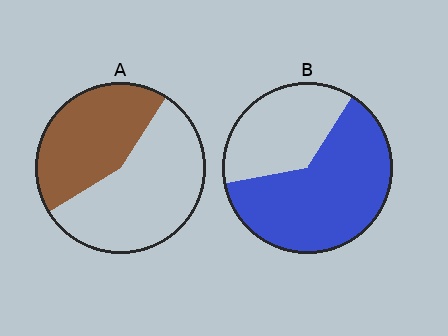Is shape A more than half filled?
No.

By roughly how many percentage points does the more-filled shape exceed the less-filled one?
By roughly 20 percentage points (B over A).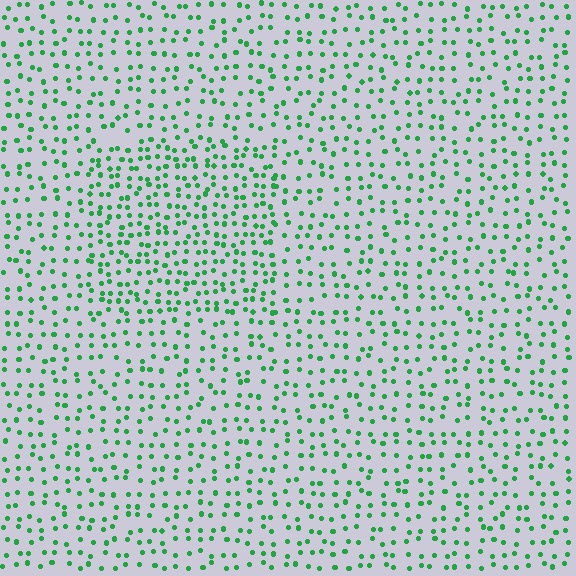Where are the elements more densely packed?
The elements are more densely packed inside the rectangle boundary.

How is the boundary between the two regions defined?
The boundary is defined by a change in element density (approximately 1.6x ratio). All elements are the same color, size, and shape.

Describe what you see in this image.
The image contains small green elements arranged at two different densities. A rectangle-shaped region is visible where the elements are more densely packed than the surrounding area.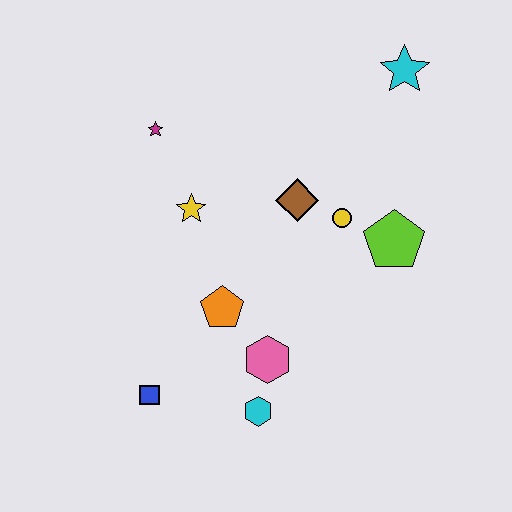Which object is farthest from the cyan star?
The blue square is farthest from the cyan star.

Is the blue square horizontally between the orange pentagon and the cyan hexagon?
No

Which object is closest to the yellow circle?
The brown diamond is closest to the yellow circle.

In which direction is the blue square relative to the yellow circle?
The blue square is to the left of the yellow circle.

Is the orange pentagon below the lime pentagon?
Yes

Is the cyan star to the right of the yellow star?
Yes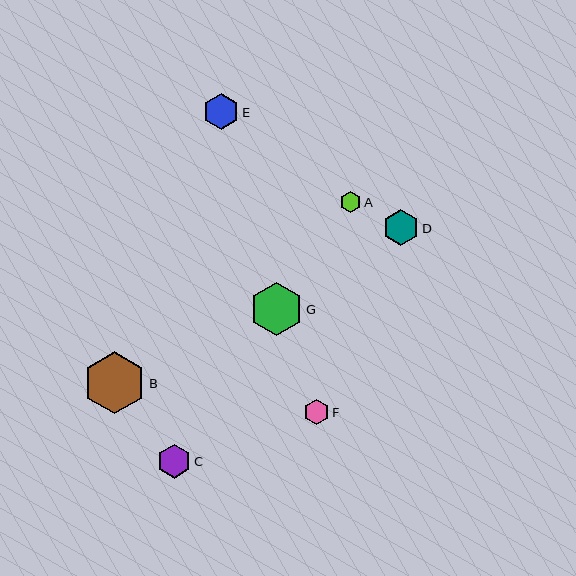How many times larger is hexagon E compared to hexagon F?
Hexagon E is approximately 1.4 times the size of hexagon F.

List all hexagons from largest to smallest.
From largest to smallest: B, G, D, E, C, F, A.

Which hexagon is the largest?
Hexagon B is the largest with a size of approximately 62 pixels.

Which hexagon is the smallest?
Hexagon A is the smallest with a size of approximately 21 pixels.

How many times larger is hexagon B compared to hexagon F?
Hexagon B is approximately 2.5 times the size of hexagon F.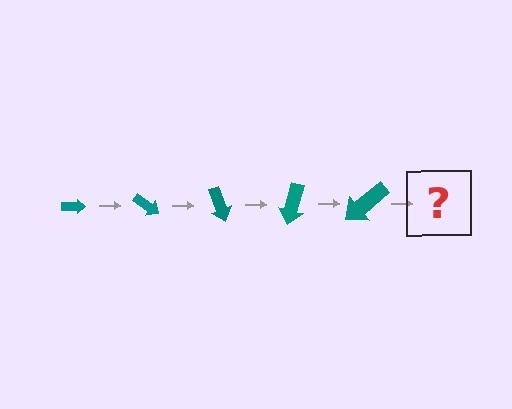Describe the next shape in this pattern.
It should be an arrow, larger than the previous one and rotated 175 degrees from the start.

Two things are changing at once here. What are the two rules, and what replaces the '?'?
The two rules are that the arrow grows larger each step and it rotates 35 degrees each step. The '?' should be an arrow, larger than the previous one and rotated 175 degrees from the start.